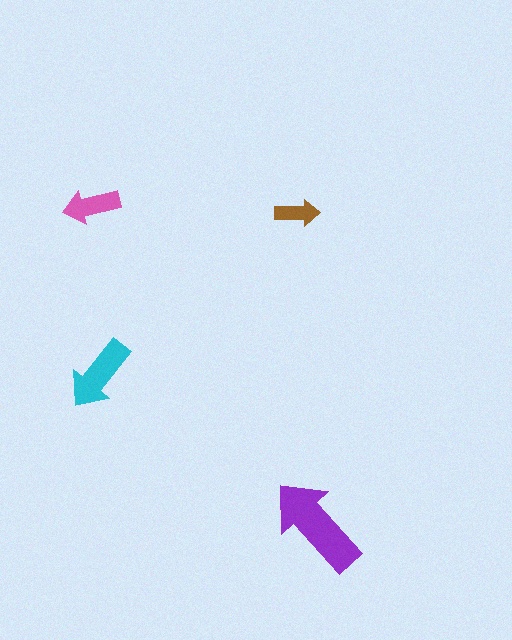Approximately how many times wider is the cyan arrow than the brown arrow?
About 1.5 times wider.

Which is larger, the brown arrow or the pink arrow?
The pink one.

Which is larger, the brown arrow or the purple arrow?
The purple one.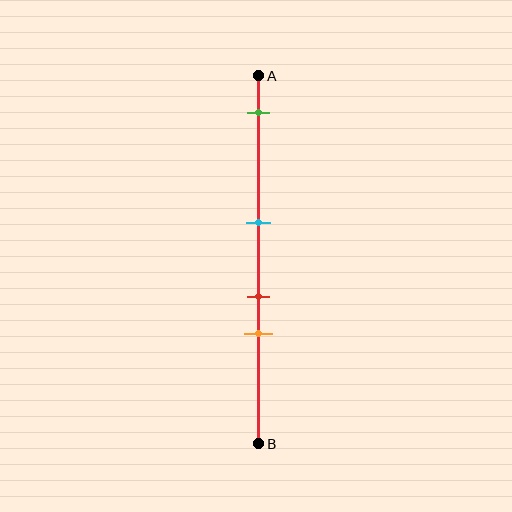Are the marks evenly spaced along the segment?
No, the marks are not evenly spaced.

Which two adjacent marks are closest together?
The red and orange marks are the closest adjacent pair.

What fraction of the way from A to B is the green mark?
The green mark is approximately 10% (0.1) of the way from A to B.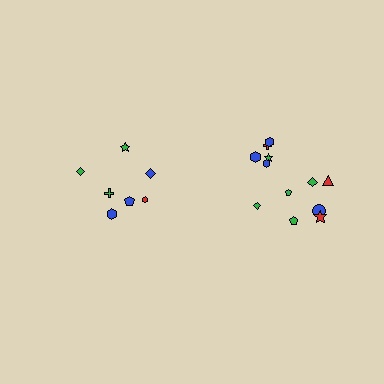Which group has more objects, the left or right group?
The right group.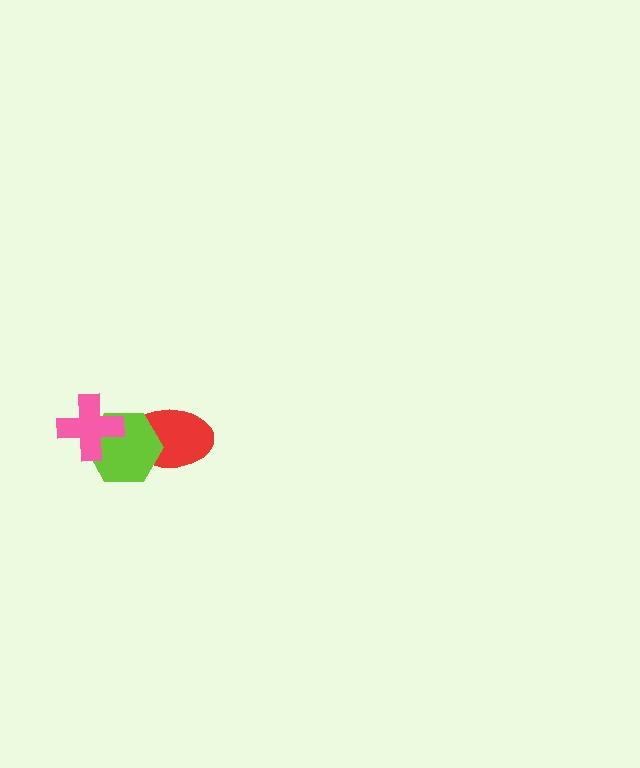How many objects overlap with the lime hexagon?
2 objects overlap with the lime hexagon.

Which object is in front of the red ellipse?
The lime hexagon is in front of the red ellipse.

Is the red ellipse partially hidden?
Yes, it is partially covered by another shape.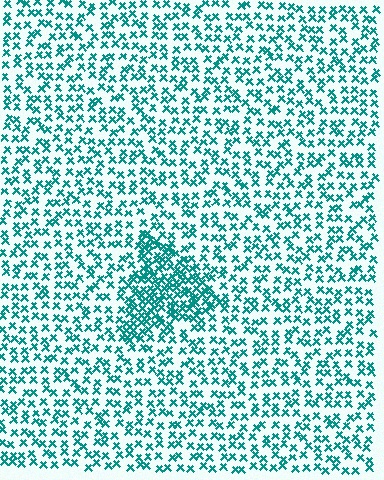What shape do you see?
I see a triangle.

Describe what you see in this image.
The image contains small teal elements arranged at two different densities. A triangle-shaped region is visible where the elements are more densely packed than the surrounding area.